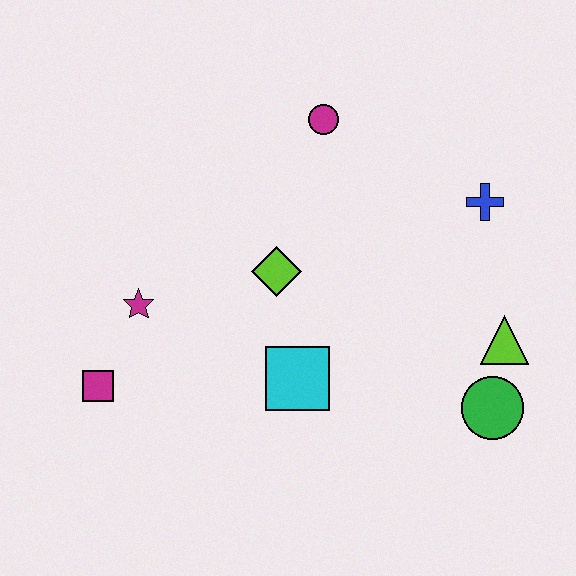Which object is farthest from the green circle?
The magenta square is farthest from the green circle.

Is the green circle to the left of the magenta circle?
No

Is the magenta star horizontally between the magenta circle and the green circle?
No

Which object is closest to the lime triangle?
The green circle is closest to the lime triangle.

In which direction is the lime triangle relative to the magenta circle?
The lime triangle is below the magenta circle.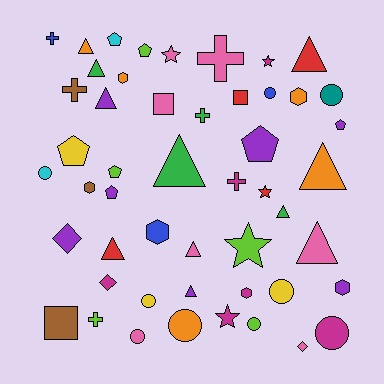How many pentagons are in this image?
There are 7 pentagons.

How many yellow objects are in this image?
There are 3 yellow objects.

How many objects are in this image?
There are 50 objects.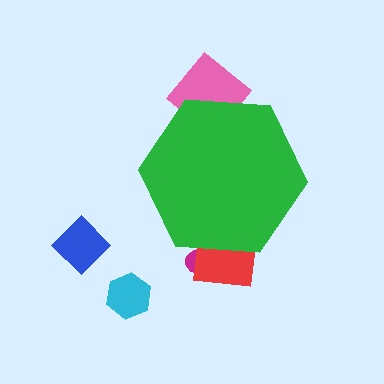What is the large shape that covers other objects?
A green hexagon.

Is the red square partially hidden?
Yes, the red square is partially hidden behind the green hexagon.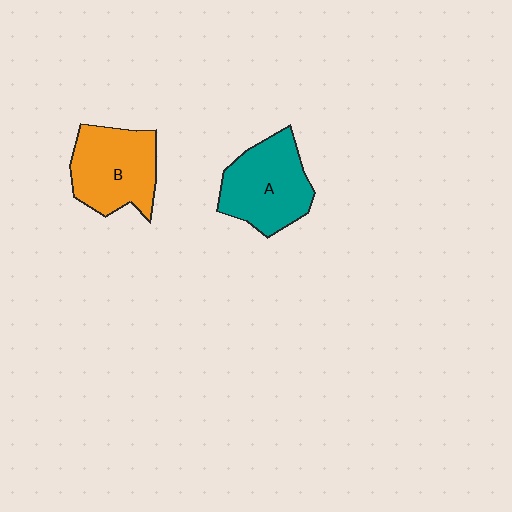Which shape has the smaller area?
Shape B (orange).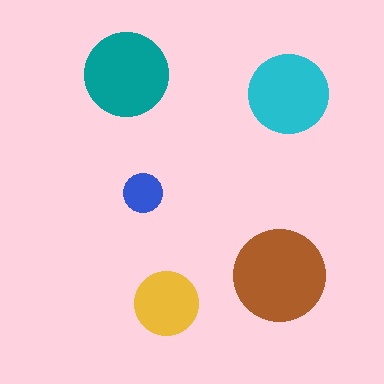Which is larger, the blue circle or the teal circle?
The teal one.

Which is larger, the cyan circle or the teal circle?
The teal one.